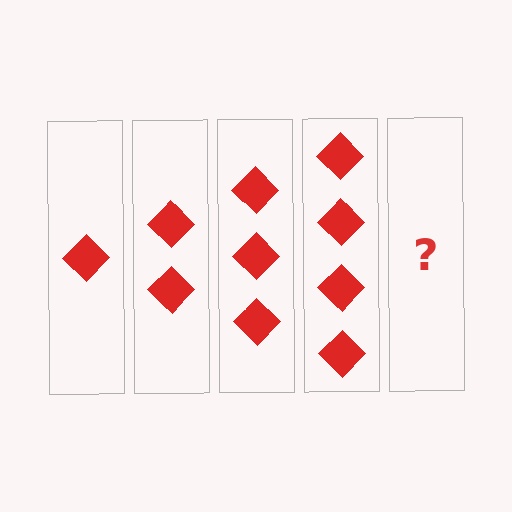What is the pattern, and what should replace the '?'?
The pattern is that each step adds one more diamond. The '?' should be 5 diamonds.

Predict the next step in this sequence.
The next step is 5 diamonds.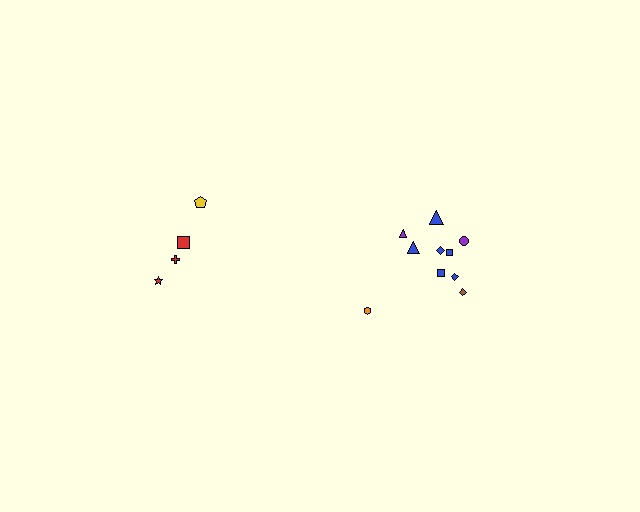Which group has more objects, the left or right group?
The right group.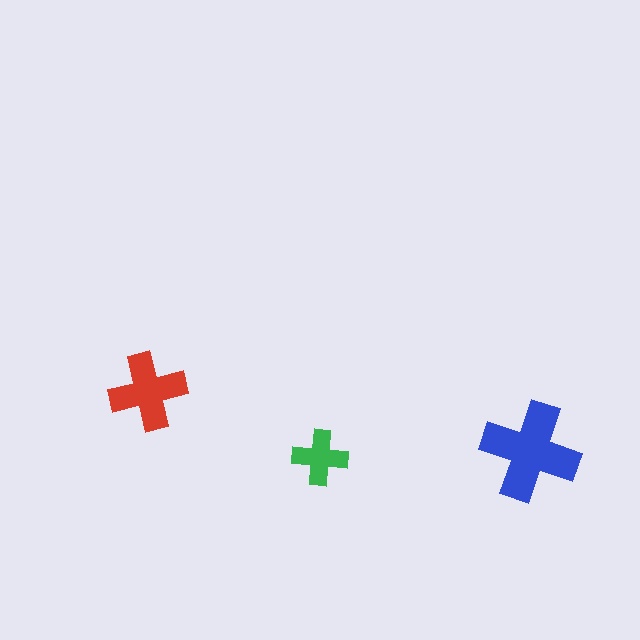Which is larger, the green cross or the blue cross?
The blue one.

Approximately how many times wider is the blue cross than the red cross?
About 1.5 times wider.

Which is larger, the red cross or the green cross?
The red one.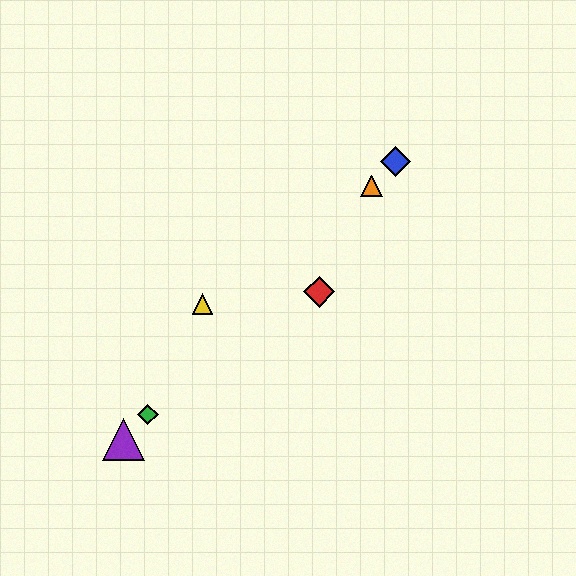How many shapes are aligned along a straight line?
4 shapes (the blue diamond, the green diamond, the purple triangle, the orange triangle) are aligned along a straight line.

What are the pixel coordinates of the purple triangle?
The purple triangle is at (124, 439).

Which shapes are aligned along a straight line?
The blue diamond, the green diamond, the purple triangle, the orange triangle are aligned along a straight line.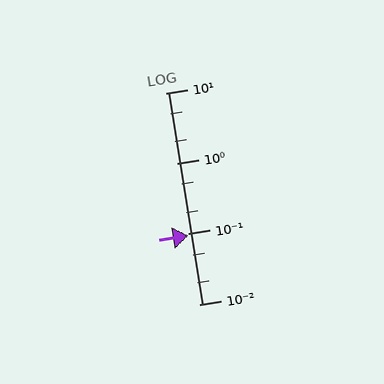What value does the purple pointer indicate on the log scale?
The pointer indicates approximately 0.093.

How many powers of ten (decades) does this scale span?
The scale spans 3 decades, from 0.01 to 10.